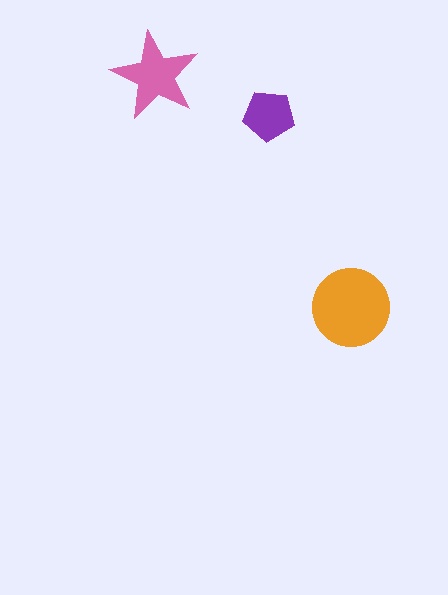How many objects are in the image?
There are 3 objects in the image.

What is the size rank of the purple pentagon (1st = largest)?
3rd.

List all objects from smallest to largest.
The purple pentagon, the pink star, the orange circle.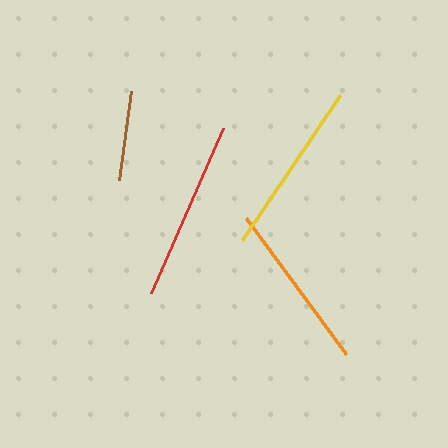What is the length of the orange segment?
The orange segment is approximately 169 pixels long.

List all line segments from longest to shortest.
From longest to shortest: red, yellow, orange, brown.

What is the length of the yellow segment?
The yellow segment is approximately 175 pixels long.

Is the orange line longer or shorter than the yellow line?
The yellow line is longer than the orange line.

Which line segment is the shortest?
The brown line is the shortest at approximately 90 pixels.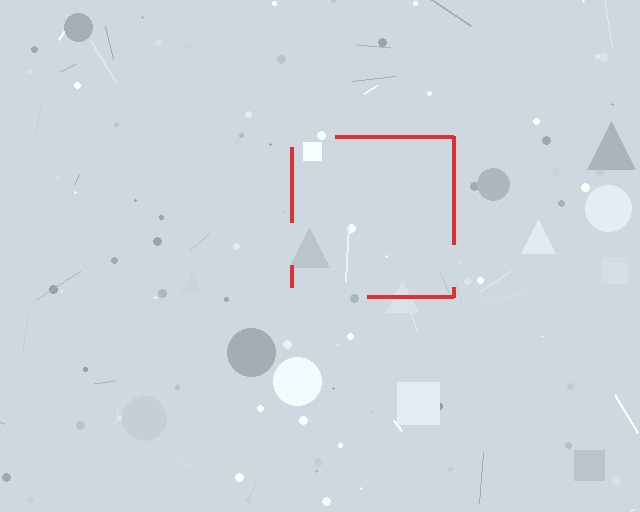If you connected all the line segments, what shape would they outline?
They would outline a square.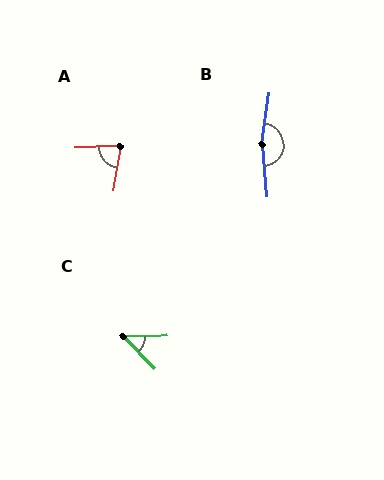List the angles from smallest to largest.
C (46°), A (79°), B (166°).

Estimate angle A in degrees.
Approximately 79 degrees.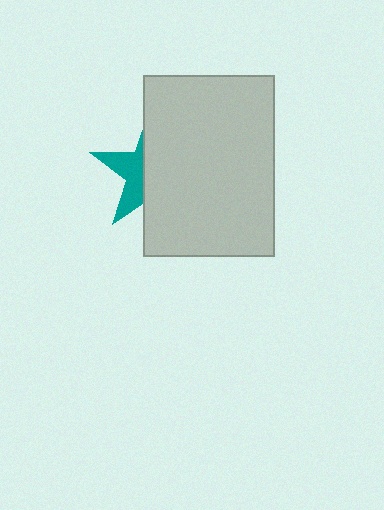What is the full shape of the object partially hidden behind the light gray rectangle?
The partially hidden object is a teal star.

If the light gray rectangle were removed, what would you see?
You would see the complete teal star.